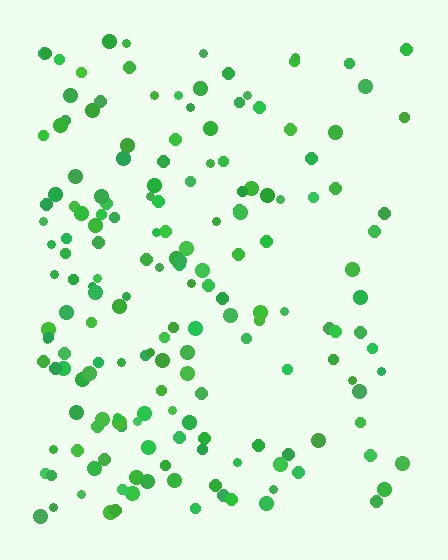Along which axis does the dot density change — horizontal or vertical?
Horizontal.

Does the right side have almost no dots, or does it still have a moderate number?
Still a moderate number, just noticeably fewer than the left.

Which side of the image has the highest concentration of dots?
The left.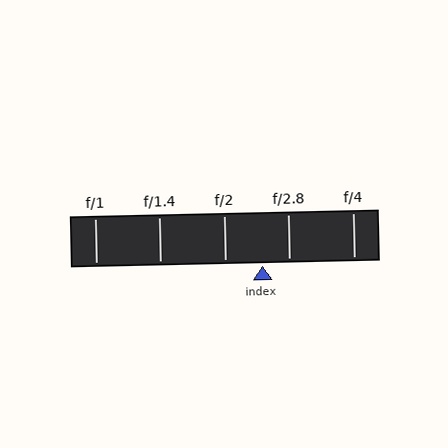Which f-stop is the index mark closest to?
The index mark is closest to f/2.8.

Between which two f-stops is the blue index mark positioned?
The index mark is between f/2 and f/2.8.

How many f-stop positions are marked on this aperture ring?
There are 5 f-stop positions marked.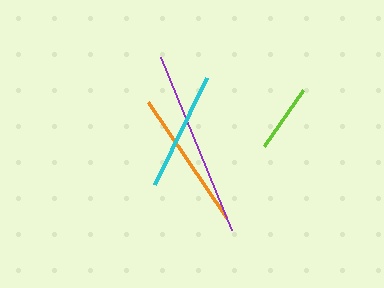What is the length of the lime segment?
The lime segment is approximately 67 pixels long.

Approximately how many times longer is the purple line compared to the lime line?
The purple line is approximately 2.8 times the length of the lime line.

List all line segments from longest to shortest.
From longest to shortest: purple, orange, cyan, lime.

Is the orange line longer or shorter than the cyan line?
The orange line is longer than the cyan line.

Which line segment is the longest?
The purple line is the longest at approximately 188 pixels.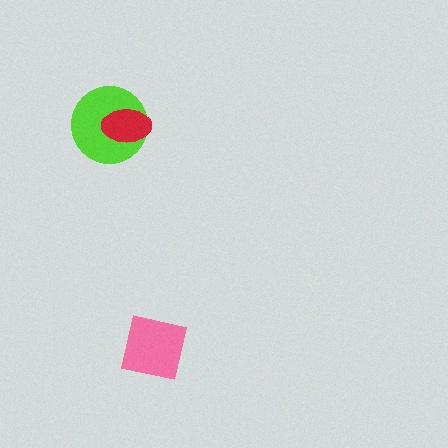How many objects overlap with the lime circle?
1 object overlaps with the lime circle.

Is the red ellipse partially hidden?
No, no other shape covers it.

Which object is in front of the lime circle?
The red ellipse is in front of the lime circle.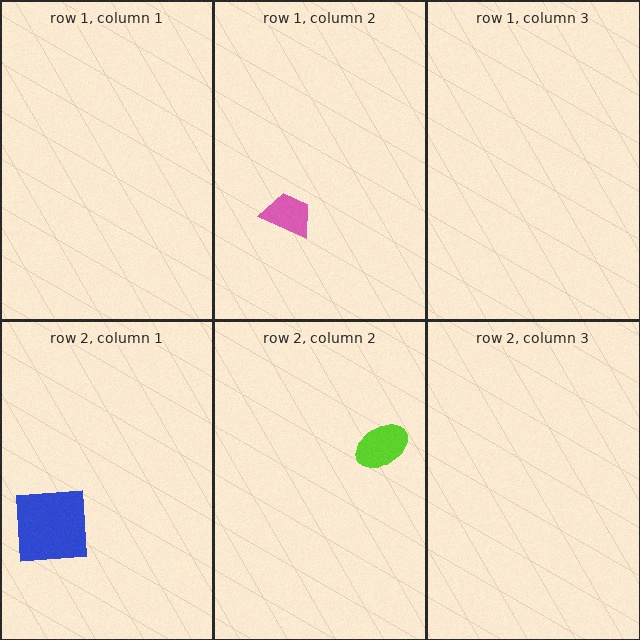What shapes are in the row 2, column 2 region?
The lime ellipse.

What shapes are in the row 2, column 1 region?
The blue square.